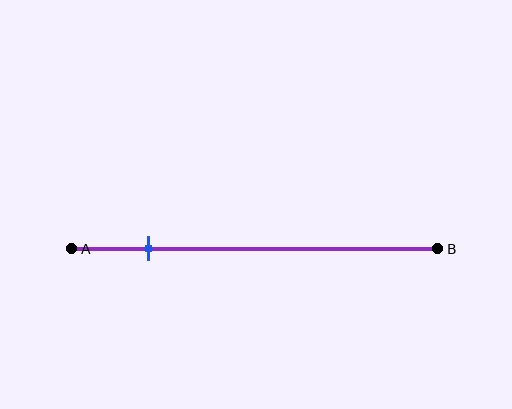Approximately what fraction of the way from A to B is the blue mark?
The blue mark is approximately 20% of the way from A to B.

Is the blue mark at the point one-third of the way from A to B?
No, the mark is at about 20% from A, not at the 33% one-third point.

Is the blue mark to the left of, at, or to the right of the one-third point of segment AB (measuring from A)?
The blue mark is to the left of the one-third point of segment AB.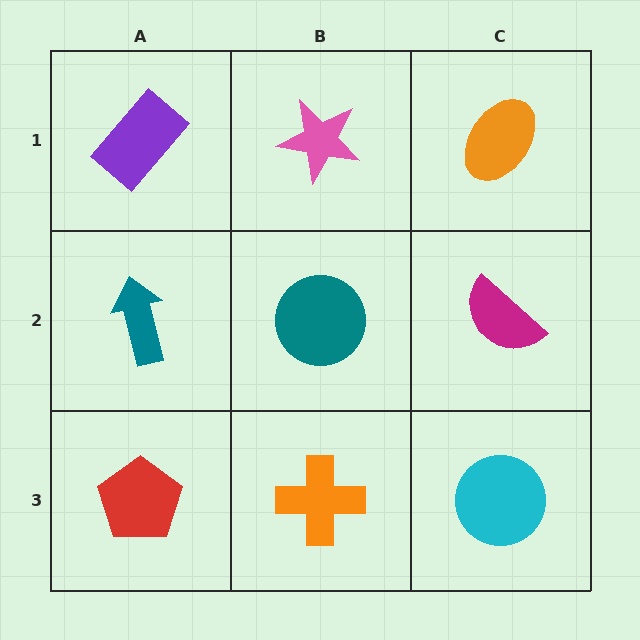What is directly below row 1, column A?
A teal arrow.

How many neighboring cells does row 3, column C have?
2.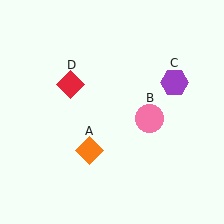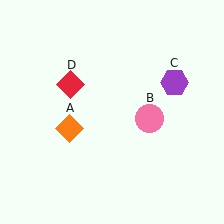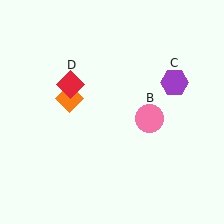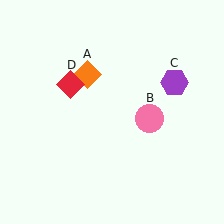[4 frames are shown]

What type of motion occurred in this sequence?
The orange diamond (object A) rotated clockwise around the center of the scene.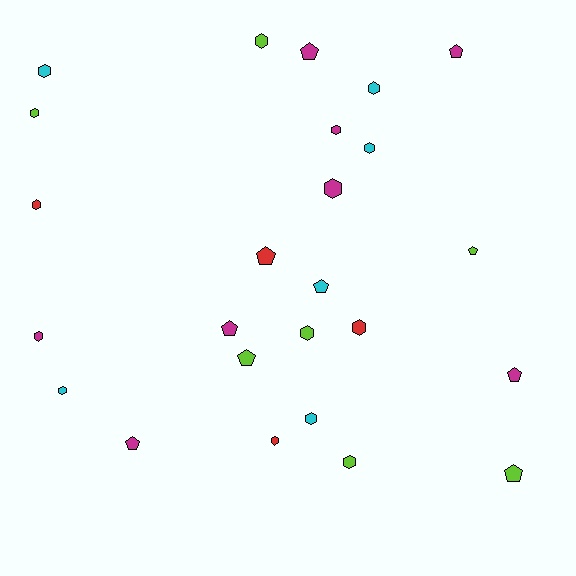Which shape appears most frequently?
Hexagon, with 15 objects.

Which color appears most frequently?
Magenta, with 8 objects.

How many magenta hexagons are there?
There are 3 magenta hexagons.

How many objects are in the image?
There are 25 objects.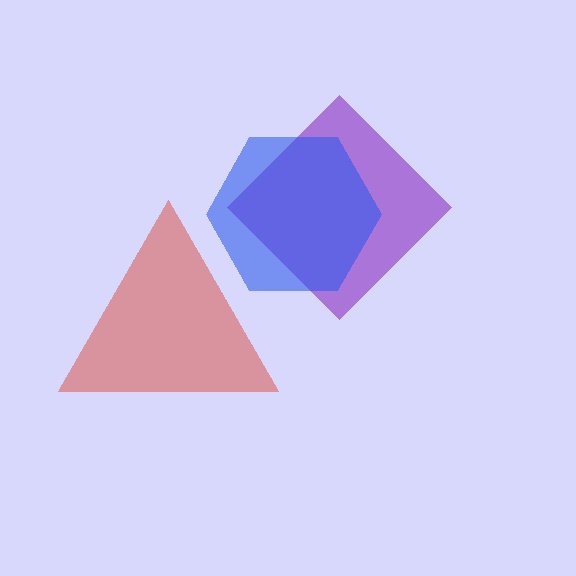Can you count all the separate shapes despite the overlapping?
Yes, there are 3 separate shapes.